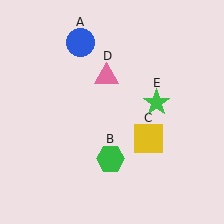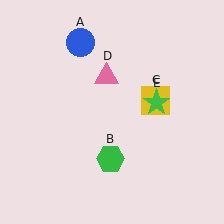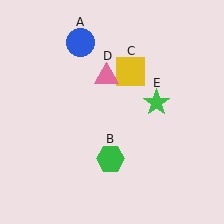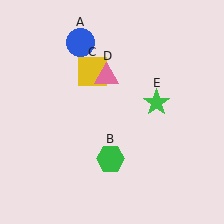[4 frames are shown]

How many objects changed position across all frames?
1 object changed position: yellow square (object C).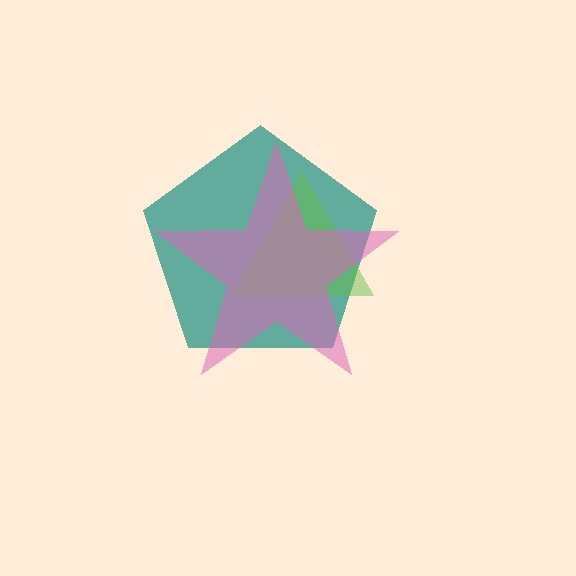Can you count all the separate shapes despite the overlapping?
Yes, there are 3 separate shapes.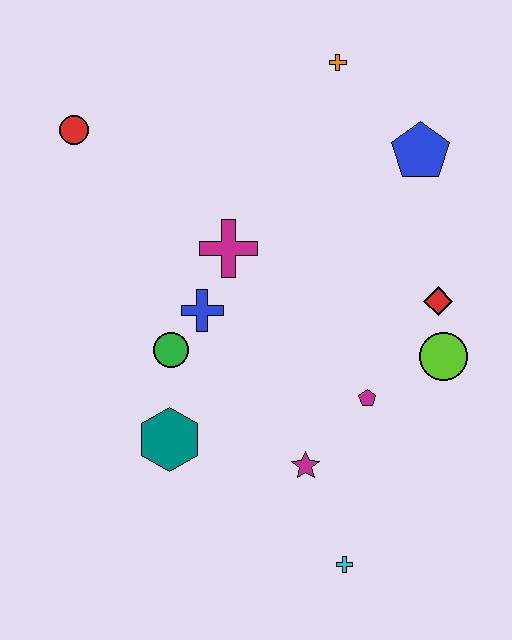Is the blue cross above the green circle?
Yes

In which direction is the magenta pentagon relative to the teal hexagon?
The magenta pentagon is to the right of the teal hexagon.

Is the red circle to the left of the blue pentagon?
Yes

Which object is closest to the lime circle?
The red diamond is closest to the lime circle.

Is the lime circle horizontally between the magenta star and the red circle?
No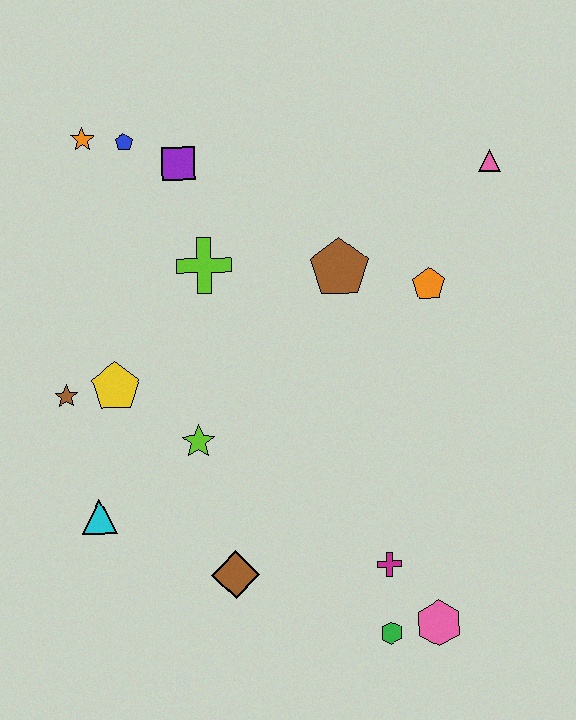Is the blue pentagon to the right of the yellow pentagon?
Yes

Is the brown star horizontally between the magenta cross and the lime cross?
No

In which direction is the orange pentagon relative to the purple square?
The orange pentagon is to the right of the purple square.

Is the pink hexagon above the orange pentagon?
No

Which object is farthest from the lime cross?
The pink hexagon is farthest from the lime cross.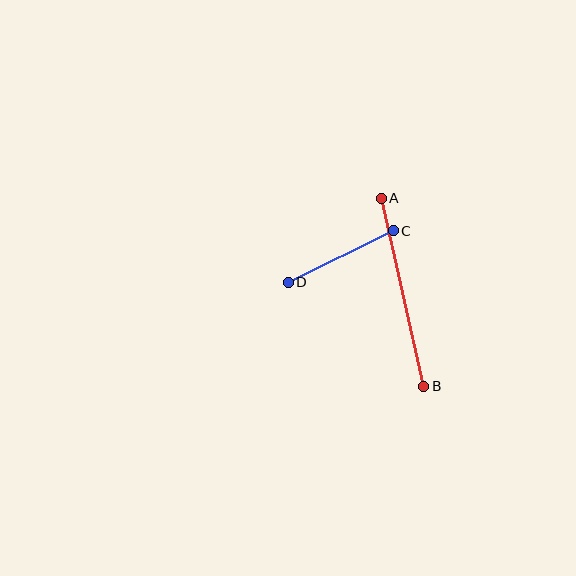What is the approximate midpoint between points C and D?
The midpoint is at approximately (341, 257) pixels.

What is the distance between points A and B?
The distance is approximately 193 pixels.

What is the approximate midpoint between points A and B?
The midpoint is at approximately (403, 292) pixels.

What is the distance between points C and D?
The distance is approximately 117 pixels.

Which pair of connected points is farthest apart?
Points A and B are farthest apart.